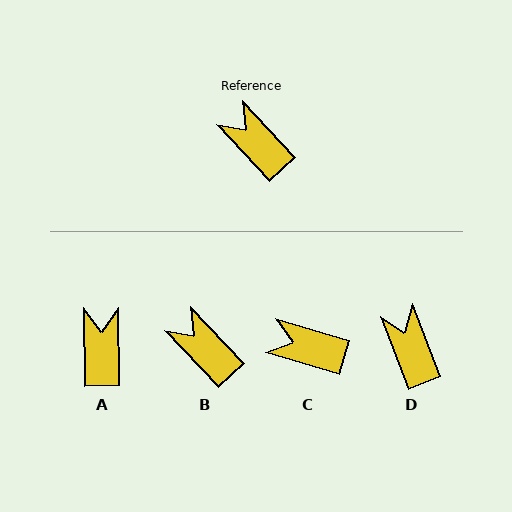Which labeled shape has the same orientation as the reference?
B.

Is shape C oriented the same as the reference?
No, it is off by about 30 degrees.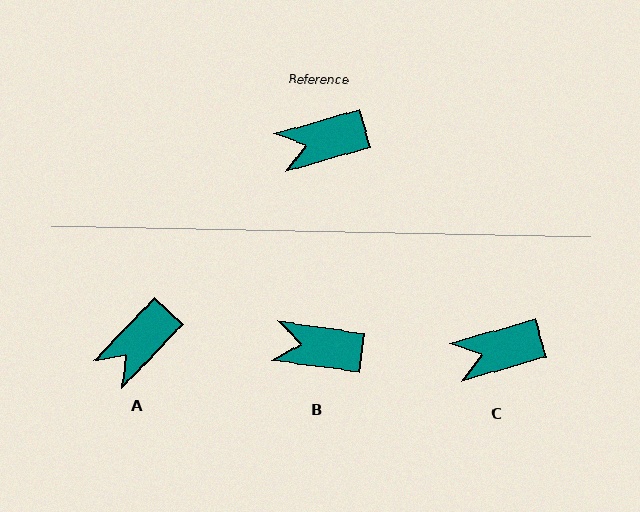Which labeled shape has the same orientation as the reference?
C.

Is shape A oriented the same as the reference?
No, it is off by about 30 degrees.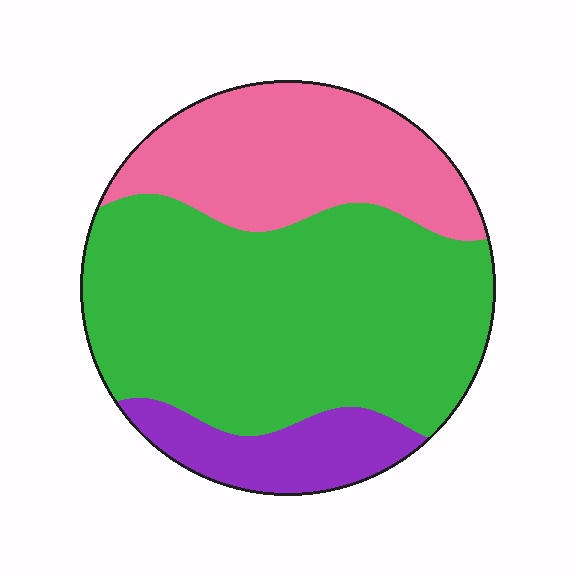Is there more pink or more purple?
Pink.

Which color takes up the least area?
Purple, at roughly 15%.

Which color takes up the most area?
Green, at roughly 60%.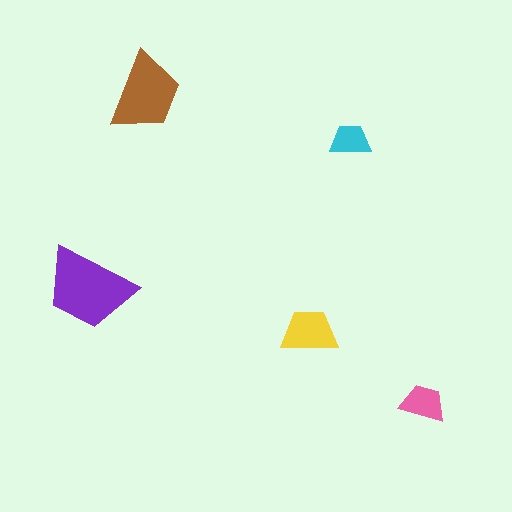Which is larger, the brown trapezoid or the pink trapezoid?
The brown one.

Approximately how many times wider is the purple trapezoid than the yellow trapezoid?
About 1.5 times wider.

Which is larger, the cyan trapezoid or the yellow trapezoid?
The yellow one.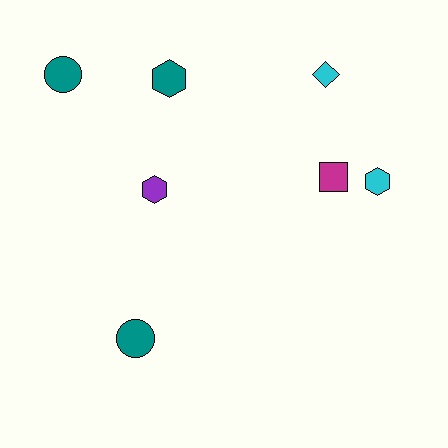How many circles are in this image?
There are 2 circles.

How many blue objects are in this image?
There are no blue objects.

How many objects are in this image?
There are 7 objects.